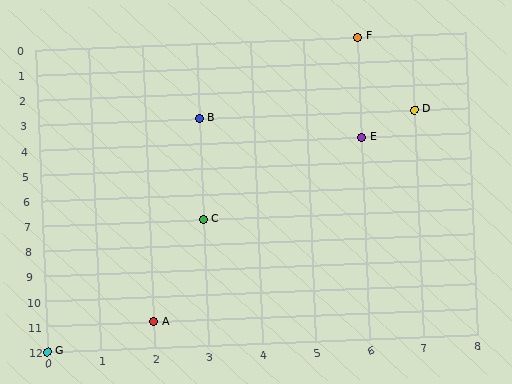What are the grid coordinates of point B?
Point B is at grid coordinates (3, 3).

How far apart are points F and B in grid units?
Points F and B are 3 columns and 3 rows apart (about 4.2 grid units diagonally).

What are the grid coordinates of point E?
Point E is at grid coordinates (6, 4).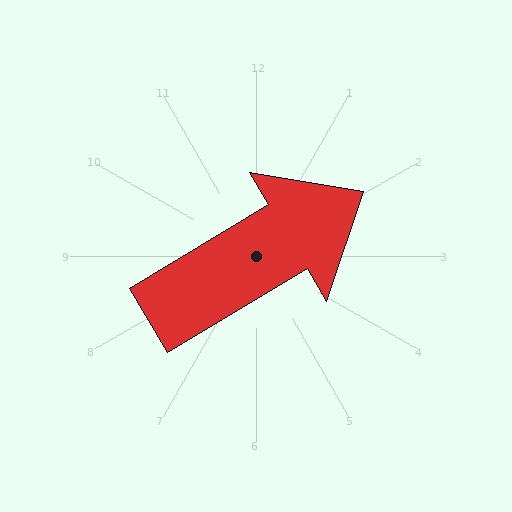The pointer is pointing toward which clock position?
Roughly 2 o'clock.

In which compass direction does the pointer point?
Northeast.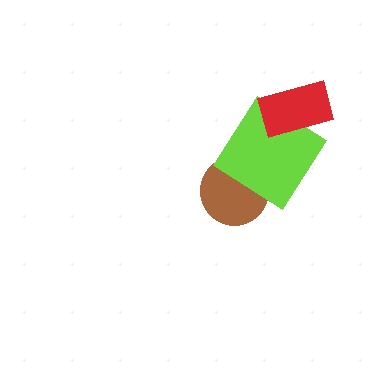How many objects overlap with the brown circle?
1 object overlaps with the brown circle.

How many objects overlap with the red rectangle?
1 object overlaps with the red rectangle.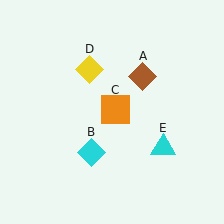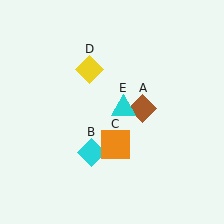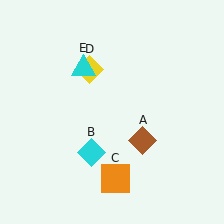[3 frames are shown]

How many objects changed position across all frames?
3 objects changed position: brown diamond (object A), orange square (object C), cyan triangle (object E).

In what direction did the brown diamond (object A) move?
The brown diamond (object A) moved down.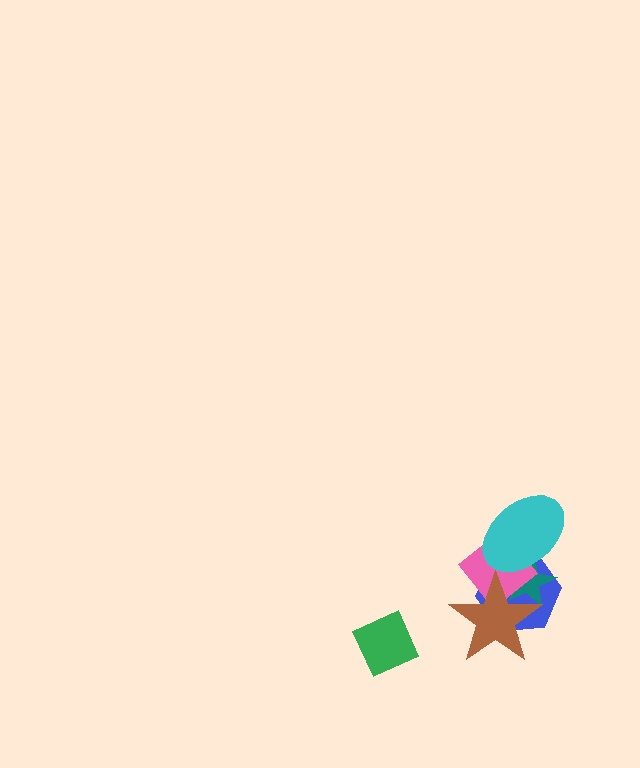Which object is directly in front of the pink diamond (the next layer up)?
The brown star is directly in front of the pink diamond.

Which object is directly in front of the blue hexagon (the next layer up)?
The teal star is directly in front of the blue hexagon.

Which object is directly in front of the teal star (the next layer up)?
The pink diamond is directly in front of the teal star.